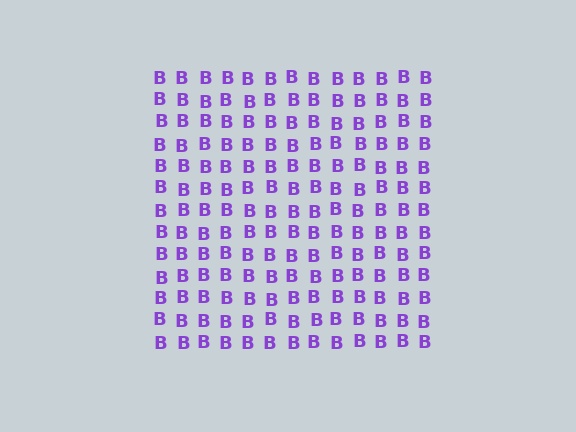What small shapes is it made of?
It is made of small letter B's.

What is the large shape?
The large shape is a square.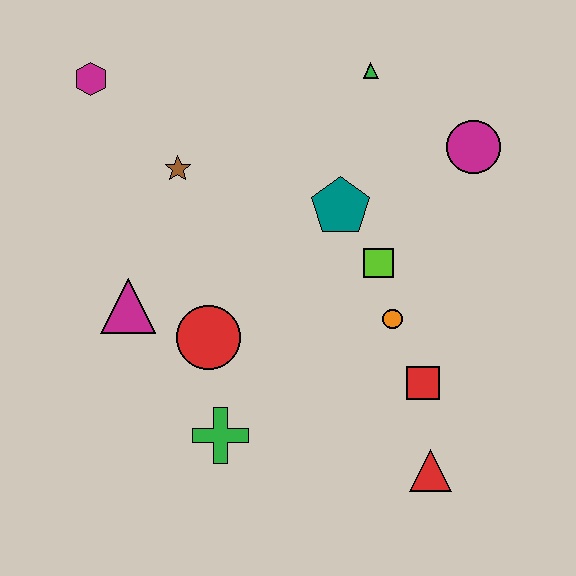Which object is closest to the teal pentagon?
The lime square is closest to the teal pentagon.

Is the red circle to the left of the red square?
Yes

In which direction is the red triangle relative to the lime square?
The red triangle is below the lime square.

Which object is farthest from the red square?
The magenta hexagon is farthest from the red square.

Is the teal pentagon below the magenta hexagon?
Yes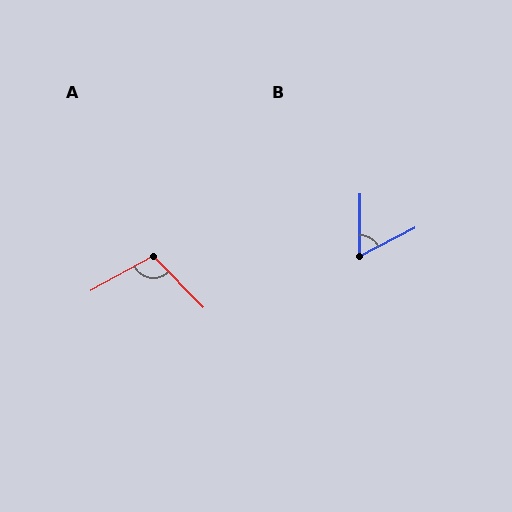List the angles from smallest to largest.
B (63°), A (105°).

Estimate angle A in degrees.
Approximately 105 degrees.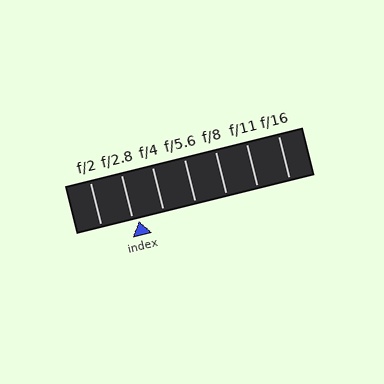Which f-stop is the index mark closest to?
The index mark is closest to f/2.8.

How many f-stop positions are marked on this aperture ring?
There are 7 f-stop positions marked.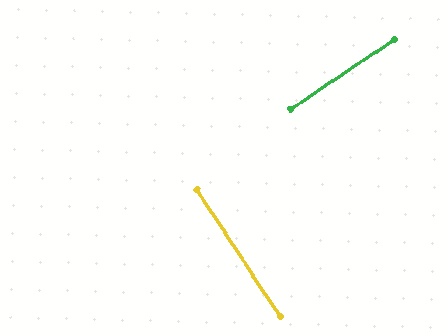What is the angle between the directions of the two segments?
Approximately 89 degrees.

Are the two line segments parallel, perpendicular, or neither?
Perpendicular — they meet at approximately 89°.